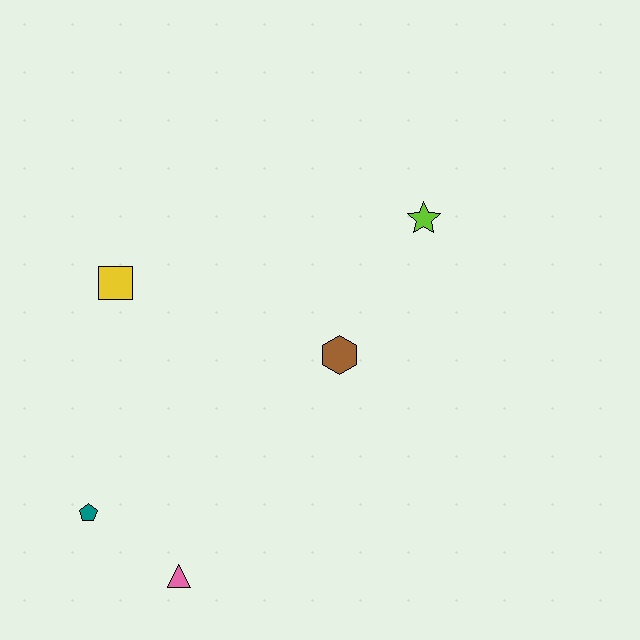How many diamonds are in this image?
There are no diamonds.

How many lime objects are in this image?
There is 1 lime object.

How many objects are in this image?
There are 5 objects.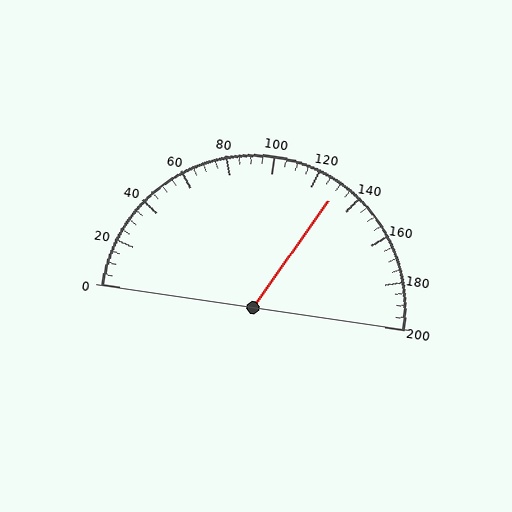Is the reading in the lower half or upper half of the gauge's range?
The reading is in the upper half of the range (0 to 200).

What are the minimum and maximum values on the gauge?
The gauge ranges from 0 to 200.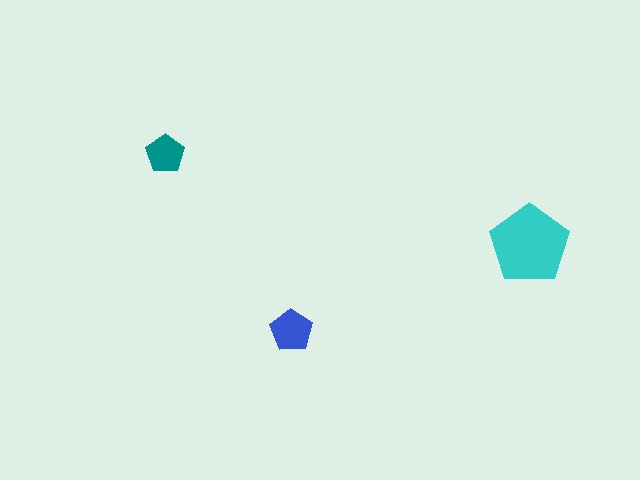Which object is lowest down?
The blue pentagon is bottommost.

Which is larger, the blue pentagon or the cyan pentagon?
The cyan one.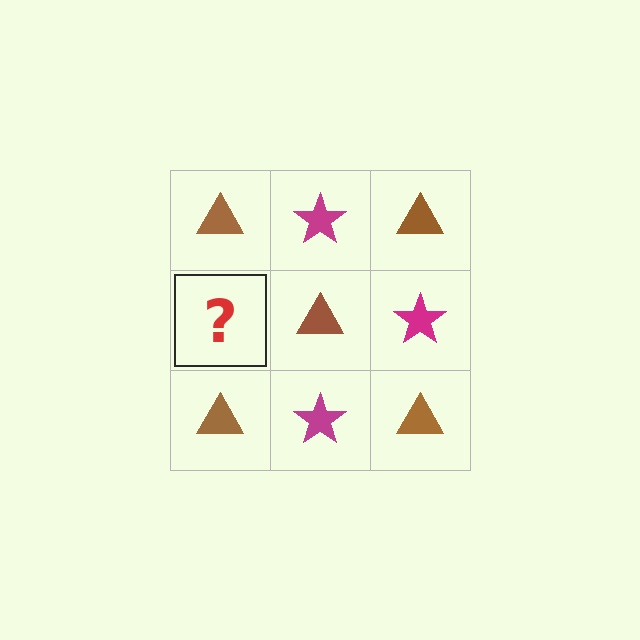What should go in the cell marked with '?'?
The missing cell should contain a magenta star.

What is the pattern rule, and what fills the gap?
The rule is that it alternates brown triangle and magenta star in a checkerboard pattern. The gap should be filled with a magenta star.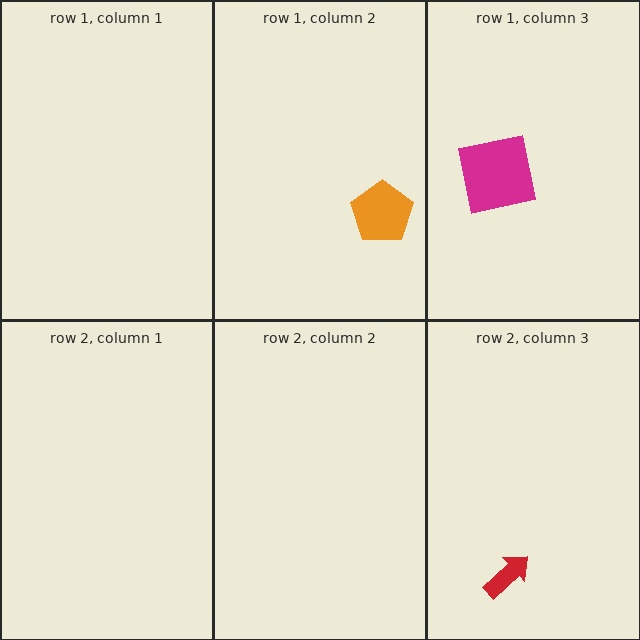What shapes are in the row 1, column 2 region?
The orange pentagon.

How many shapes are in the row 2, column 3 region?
1.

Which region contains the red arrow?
The row 2, column 3 region.